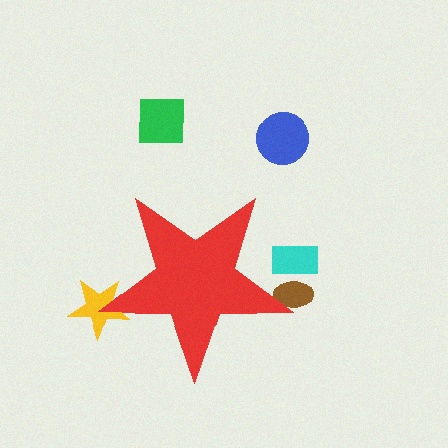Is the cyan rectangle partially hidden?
Yes, the cyan rectangle is partially hidden behind the red star.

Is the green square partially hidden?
No, the green square is fully visible.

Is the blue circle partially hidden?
No, the blue circle is fully visible.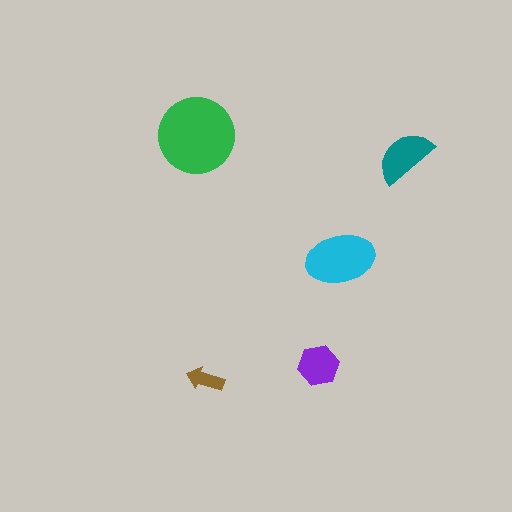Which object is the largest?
The green circle.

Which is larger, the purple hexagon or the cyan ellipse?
The cyan ellipse.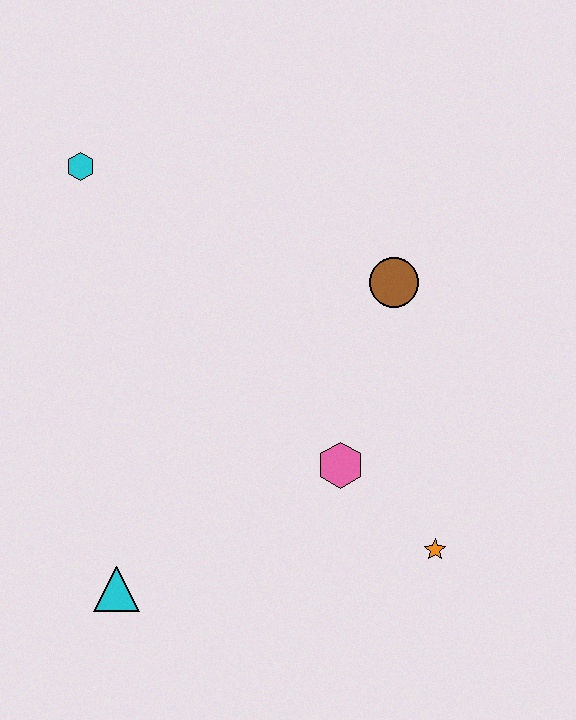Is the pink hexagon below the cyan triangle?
No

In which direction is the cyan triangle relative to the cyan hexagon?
The cyan triangle is below the cyan hexagon.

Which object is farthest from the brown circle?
The cyan triangle is farthest from the brown circle.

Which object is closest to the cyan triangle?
The pink hexagon is closest to the cyan triangle.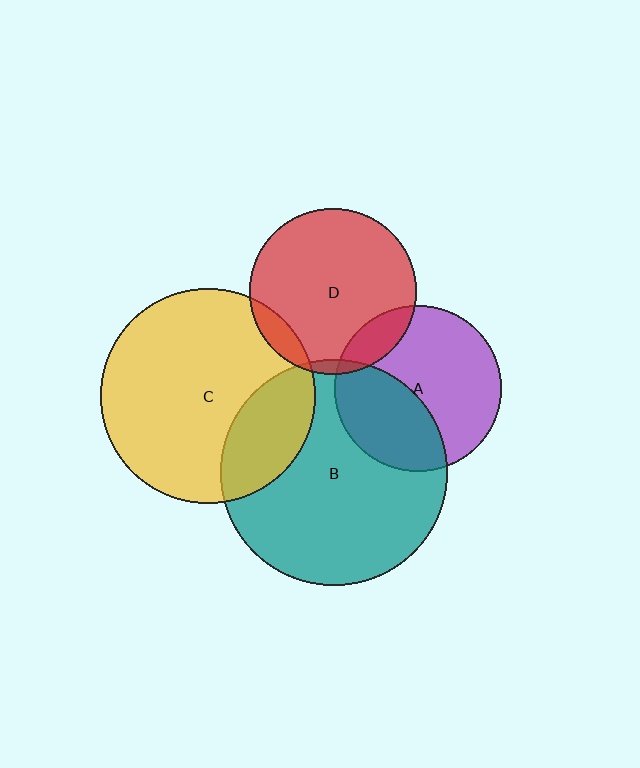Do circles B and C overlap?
Yes.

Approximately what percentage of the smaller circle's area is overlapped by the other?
Approximately 25%.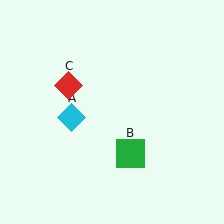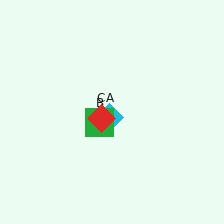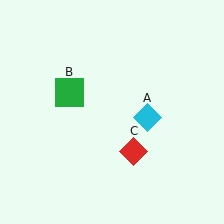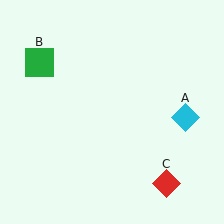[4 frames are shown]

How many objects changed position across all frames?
3 objects changed position: cyan diamond (object A), green square (object B), red diamond (object C).